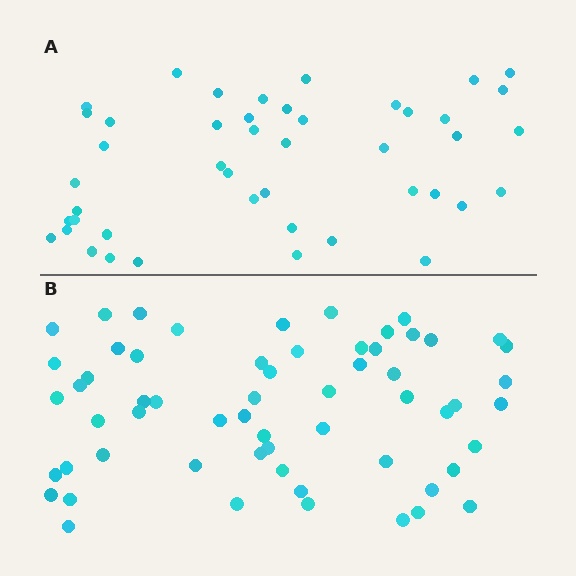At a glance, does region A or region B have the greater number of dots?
Region B (the bottom region) has more dots.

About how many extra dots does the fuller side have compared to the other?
Region B has approximately 15 more dots than region A.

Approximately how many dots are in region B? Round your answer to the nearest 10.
About 60 dots.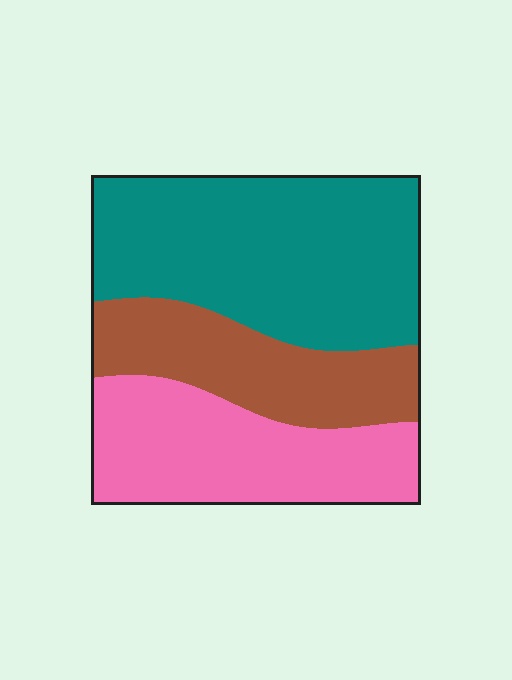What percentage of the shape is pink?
Pink covers about 30% of the shape.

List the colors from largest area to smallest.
From largest to smallest: teal, pink, brown.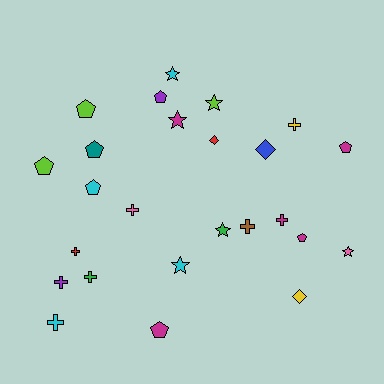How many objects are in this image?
There are 25 objects.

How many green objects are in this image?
There are 2 green objects.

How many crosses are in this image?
There are 8 crosses.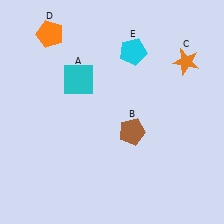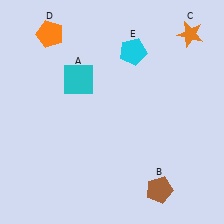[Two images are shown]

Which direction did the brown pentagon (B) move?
The brown pentagon (B) moved down.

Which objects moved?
The objects that moved are: the brown pentagon (B), the orange star (C).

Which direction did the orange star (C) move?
The orange star (C) moved up.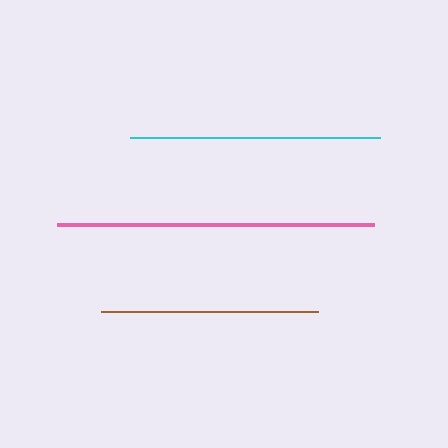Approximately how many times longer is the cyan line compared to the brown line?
The cyan line is approximately 1.1 times the length of the brown line.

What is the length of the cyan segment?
The cyan segment is approximately 250 pixels long.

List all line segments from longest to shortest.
From longest to shortest: pink, cyan, brown.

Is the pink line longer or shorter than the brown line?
The pink line is longer than the brown line.